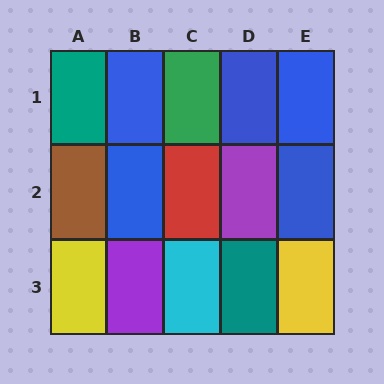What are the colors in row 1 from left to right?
Teal, blue, green, blue, blue.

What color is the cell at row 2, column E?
Blue.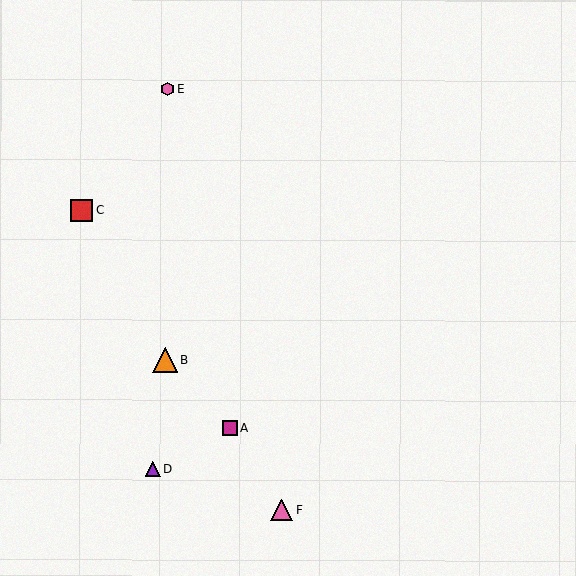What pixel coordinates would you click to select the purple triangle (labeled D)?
Click at (153, 469) to select the purple triangle D.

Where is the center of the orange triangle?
The center of the orange triangle is at (165, 359).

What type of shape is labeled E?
Shape E is a pink hexagon.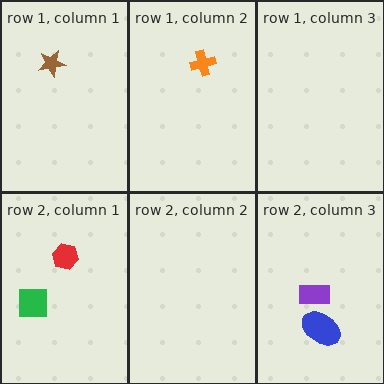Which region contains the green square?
The row 2, column 1 region.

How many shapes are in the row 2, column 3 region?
2.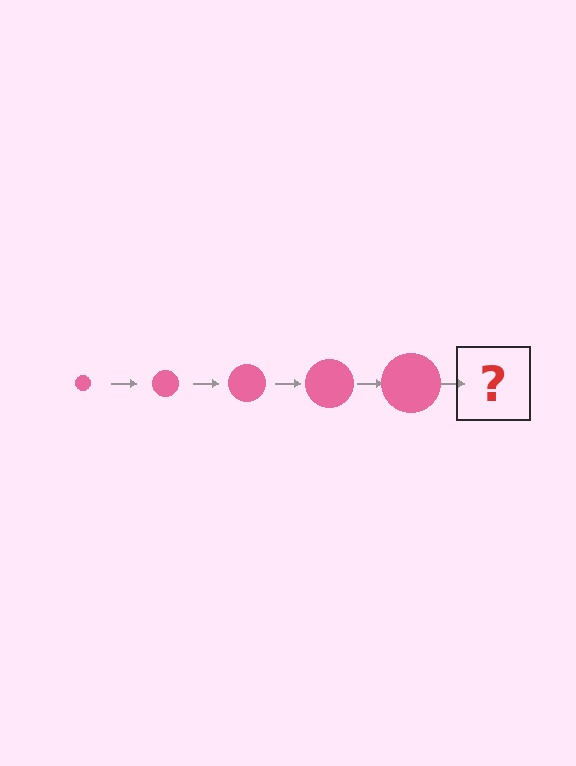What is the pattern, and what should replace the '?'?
The pattern is that the circle gets progressively larger each step. The '?' should be a pink circle, larger than the previous one.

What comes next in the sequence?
The next element should be a pink circle, larger than the previous one.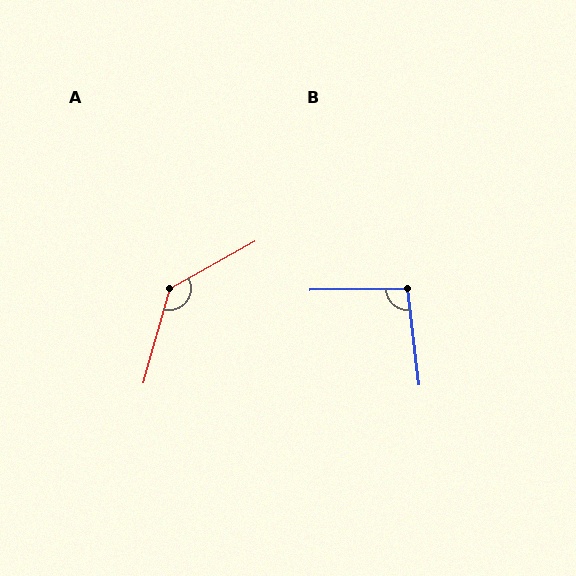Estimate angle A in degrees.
Approximately 135 degrees.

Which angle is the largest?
A, at approximately 135 degrees.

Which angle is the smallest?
B, at approximately 95 degrees.